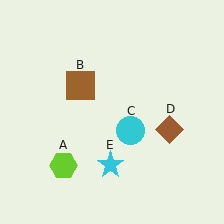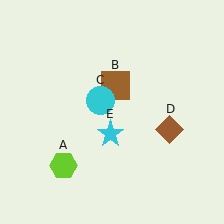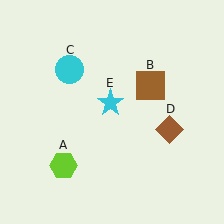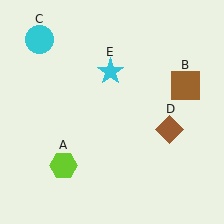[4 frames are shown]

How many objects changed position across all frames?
3 objects changed position: brown square (object B), cyan circle (object C), cyan star (object E).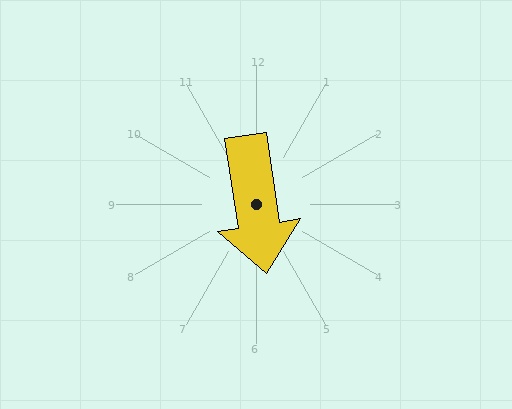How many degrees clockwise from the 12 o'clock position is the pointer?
Approximately 171 degrees.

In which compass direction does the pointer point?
South.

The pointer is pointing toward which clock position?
Roughly 6 o'clock.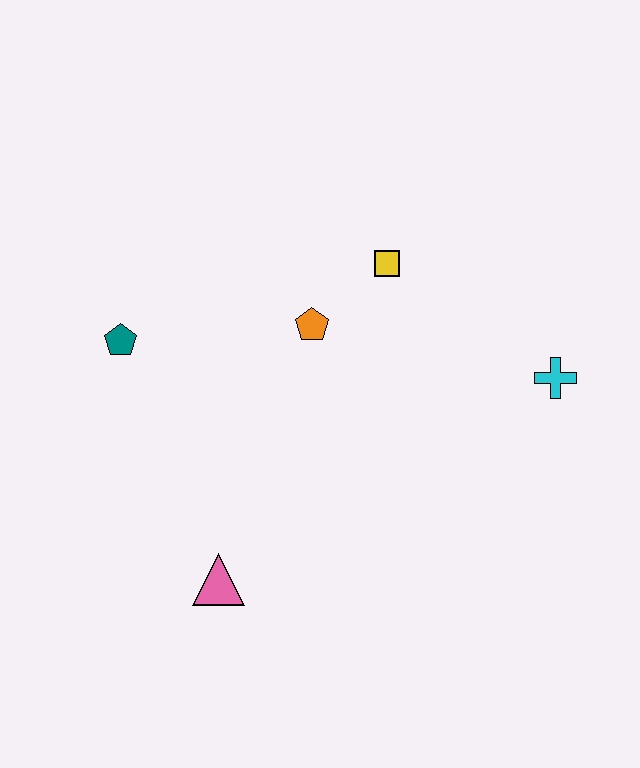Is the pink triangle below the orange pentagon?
Yes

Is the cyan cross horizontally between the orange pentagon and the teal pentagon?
No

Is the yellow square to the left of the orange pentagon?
No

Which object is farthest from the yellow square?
The pink triangle is farthest from the yellow square.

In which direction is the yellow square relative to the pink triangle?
The yellow square is above the pink triangle.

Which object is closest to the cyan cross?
The yellow square is closest to the cyan cross.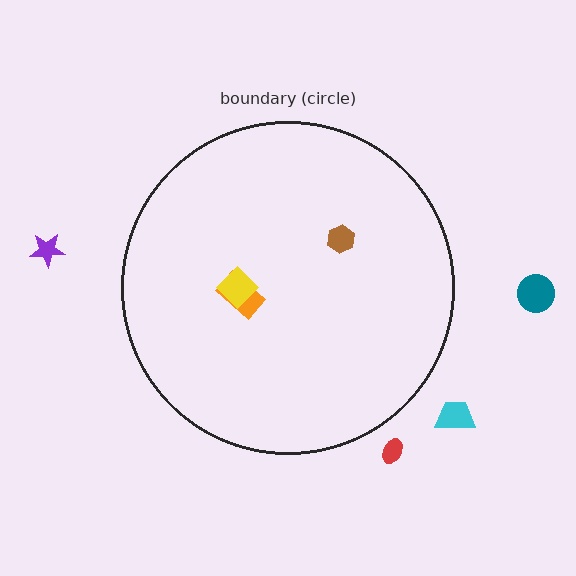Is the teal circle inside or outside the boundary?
Outside.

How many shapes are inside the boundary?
3 inside, 4 outside.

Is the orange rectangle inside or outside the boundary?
Inside.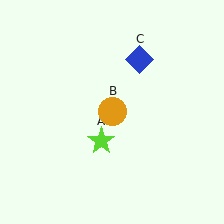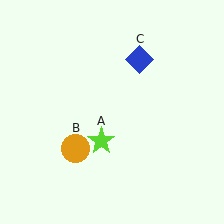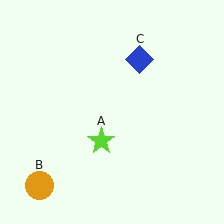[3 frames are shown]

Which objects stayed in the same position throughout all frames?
Lime star (object A) and blue diamond (object C) remained stationary.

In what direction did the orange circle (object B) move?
The orange circle (object B) moved down and to the left.